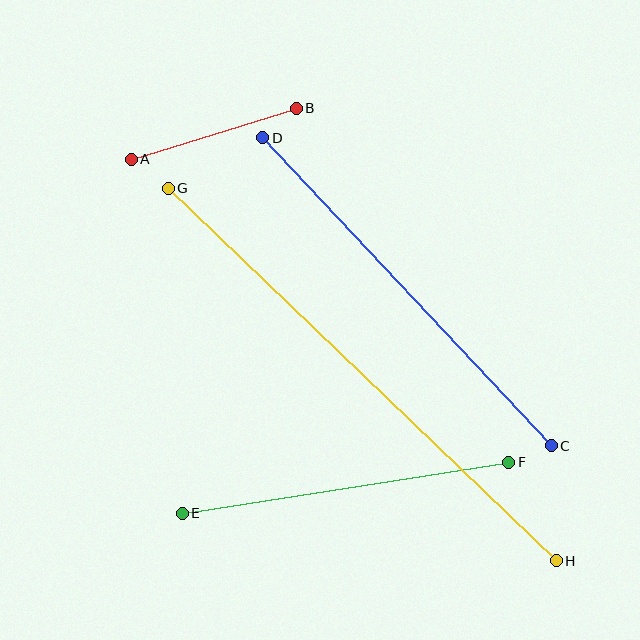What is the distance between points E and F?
The distance is approximately 330 pixels.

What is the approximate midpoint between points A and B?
The midpoint is at approximately (214, 134) pixels.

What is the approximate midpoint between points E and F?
The midpoint is at approximately (346, 488) pixels.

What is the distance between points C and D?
The distance is approximately 422 pixels.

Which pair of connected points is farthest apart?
Points G and H are farthest apart.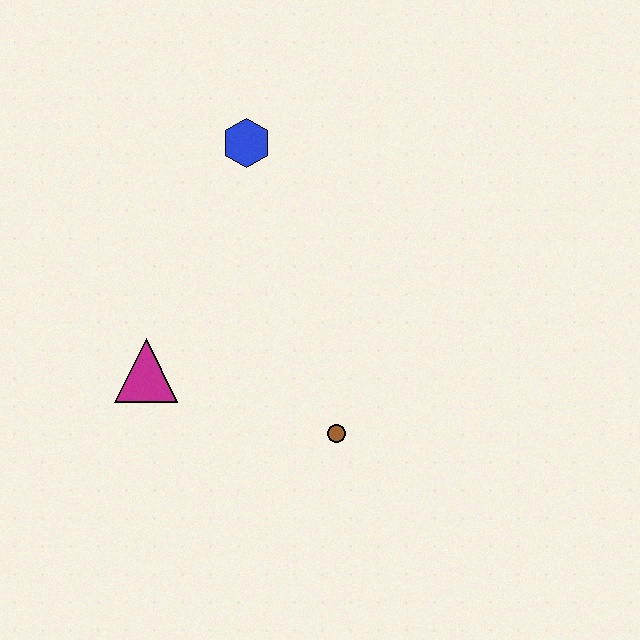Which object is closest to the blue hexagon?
The magenta triangle is closest to the blue hexagon.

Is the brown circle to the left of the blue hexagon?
No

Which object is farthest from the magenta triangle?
The blue hexagon is farthest from the magenta triangle.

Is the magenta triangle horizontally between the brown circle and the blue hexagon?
No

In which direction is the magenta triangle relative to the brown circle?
The magenta triangle is to the left of the brown circle.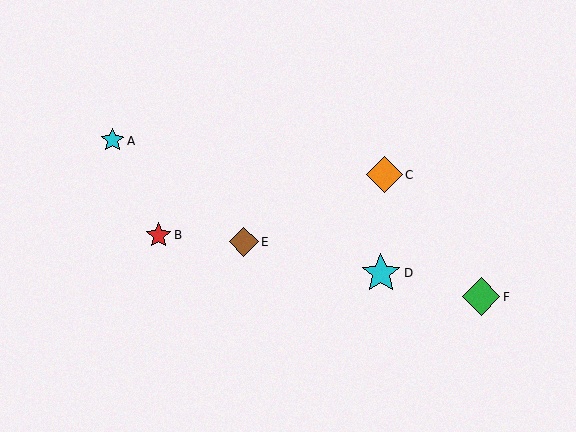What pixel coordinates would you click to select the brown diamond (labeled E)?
Click at (244, 242) to select the brown diamond E.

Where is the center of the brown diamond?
The center of the brown diamond is at (244, 242).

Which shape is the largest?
The cyan star (labeled D) is the largest.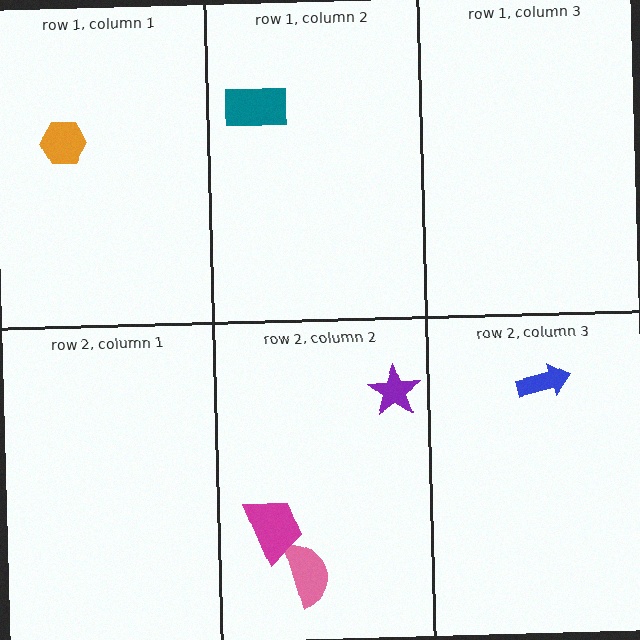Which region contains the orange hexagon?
The row 1, column 1 region.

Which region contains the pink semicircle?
The row 2, column 2 region.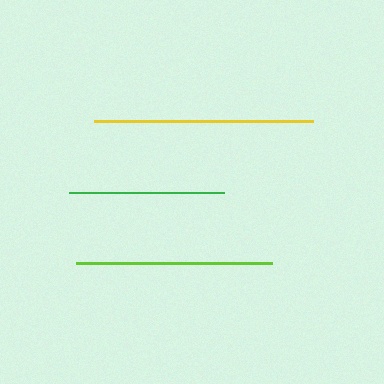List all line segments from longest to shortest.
From longest to shortest: yellow, lime, green.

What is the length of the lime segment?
The lime segment is approximately 196 pixels long.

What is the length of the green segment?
The green segment is approximately 155 pixels long.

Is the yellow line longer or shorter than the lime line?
The yellow line is longer than the lime line.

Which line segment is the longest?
The yellow line is the longest at approximately 219 pixels.